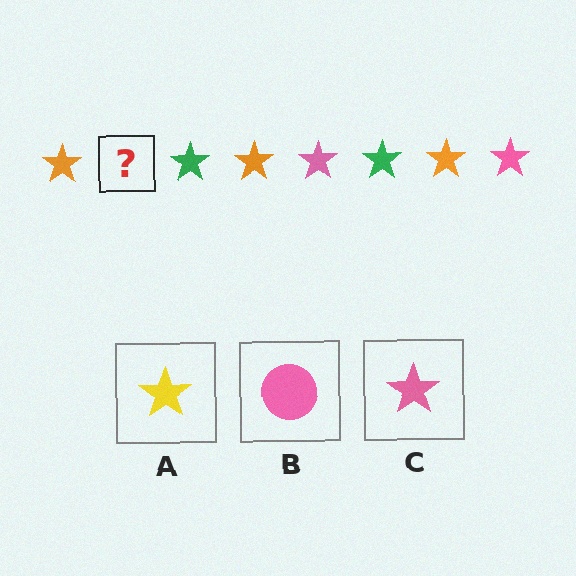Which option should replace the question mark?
Option C.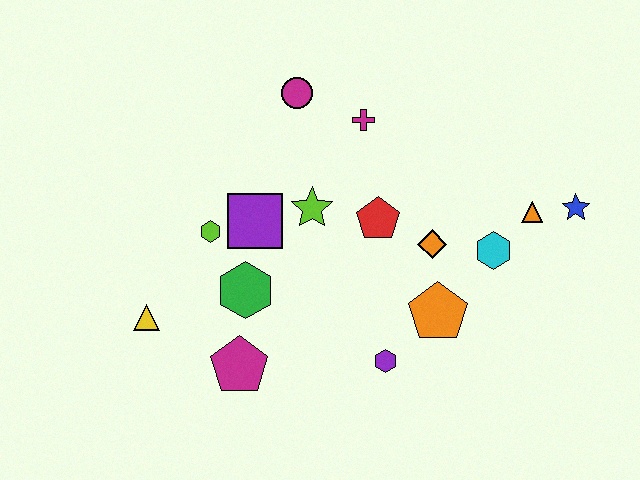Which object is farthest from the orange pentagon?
The yellow triangle is farthest from the orange pentagon.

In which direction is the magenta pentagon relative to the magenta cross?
The magenta pentagon is below the magenta cross.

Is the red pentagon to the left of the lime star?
No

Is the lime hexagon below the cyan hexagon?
No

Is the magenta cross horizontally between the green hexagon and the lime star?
No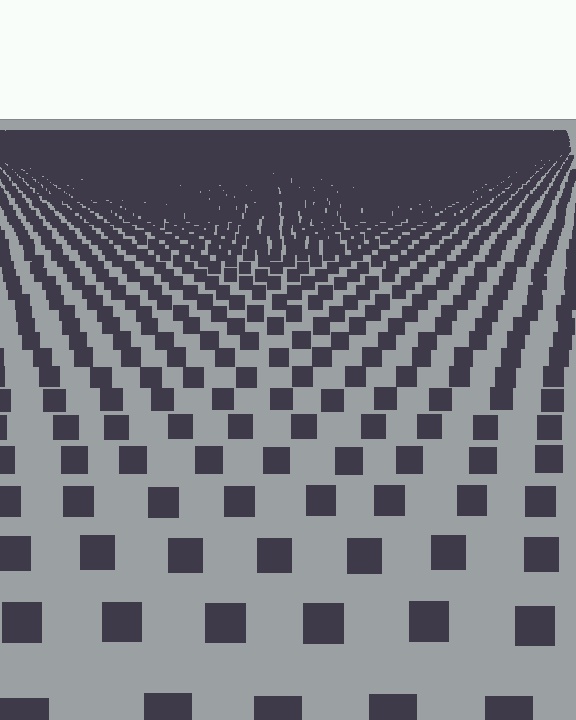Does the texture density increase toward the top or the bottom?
Density increases toward the top.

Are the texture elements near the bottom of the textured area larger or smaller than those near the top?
Larger. Near the bottom, elements are closer to the viewer and appear at a bigger on-screen size.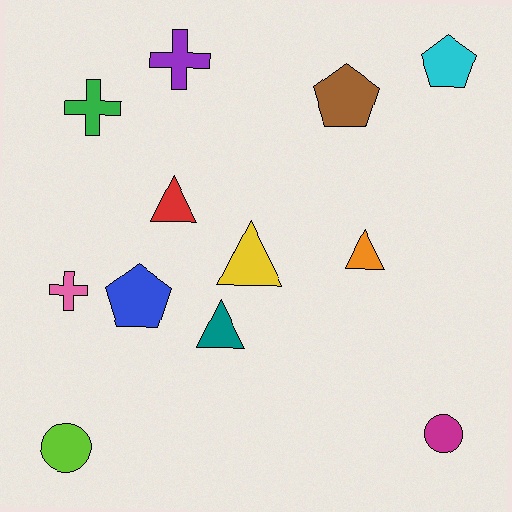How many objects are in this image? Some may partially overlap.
There are 12 objects.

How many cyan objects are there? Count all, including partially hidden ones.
There is 1 cyan object.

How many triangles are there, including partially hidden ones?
There are 4 triangles.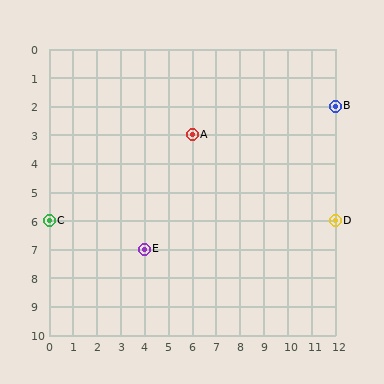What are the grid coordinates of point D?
Point D is at grid coordinates (12, 6).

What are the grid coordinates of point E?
Point E is at grid coordinates (4, 7).